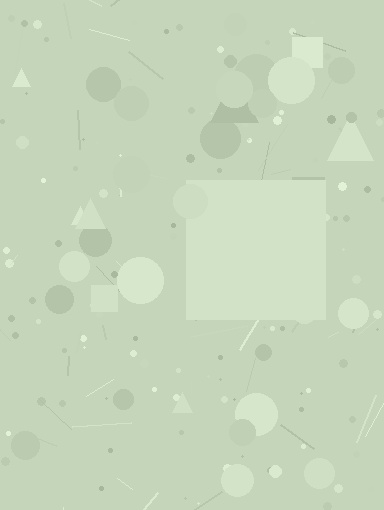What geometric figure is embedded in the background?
A square is embedded in the background.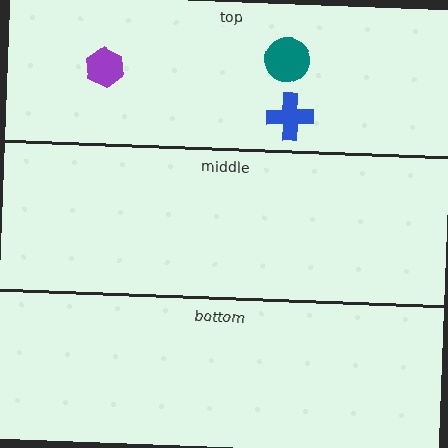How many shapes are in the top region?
3.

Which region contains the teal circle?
The top region.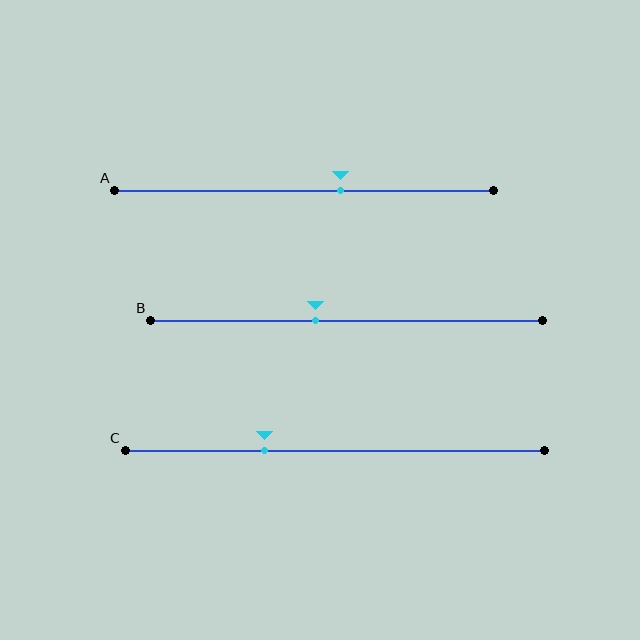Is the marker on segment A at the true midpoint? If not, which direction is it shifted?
No, the marker on segment A is shifted to the right by about 10% of the segment length.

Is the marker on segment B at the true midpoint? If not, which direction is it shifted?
No, the marker on segment B is shifted to the left by about 8% of the segment length.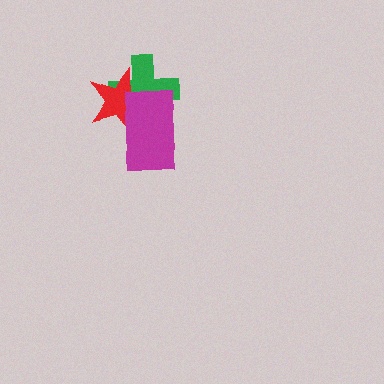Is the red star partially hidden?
Yes, it is partially covered by another shape.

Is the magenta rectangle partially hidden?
No, no other shape covers it.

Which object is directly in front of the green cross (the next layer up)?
The red star is directly in front of the green cross.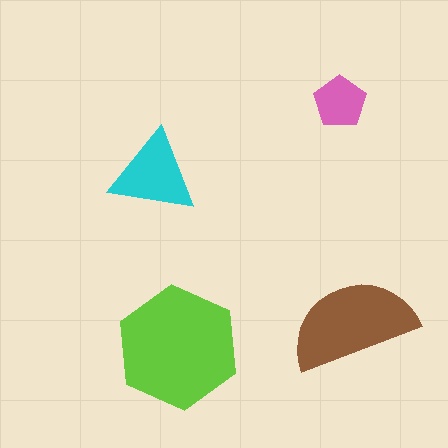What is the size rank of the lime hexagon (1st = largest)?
1st.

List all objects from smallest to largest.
The pink pentagon, the cyan triangle, the brown semicircle, the lime hexagon.